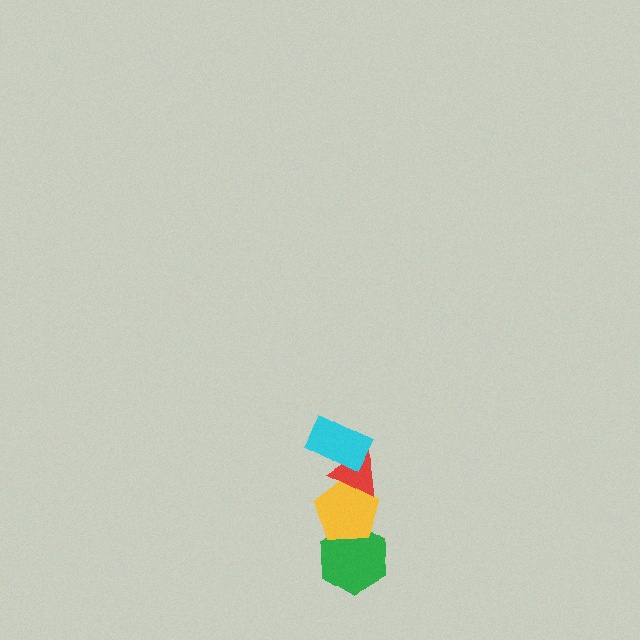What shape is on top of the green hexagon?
The yellow pentagon is on top of the green hexagon.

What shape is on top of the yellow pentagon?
The red triangle is on top of the yellow pentagon.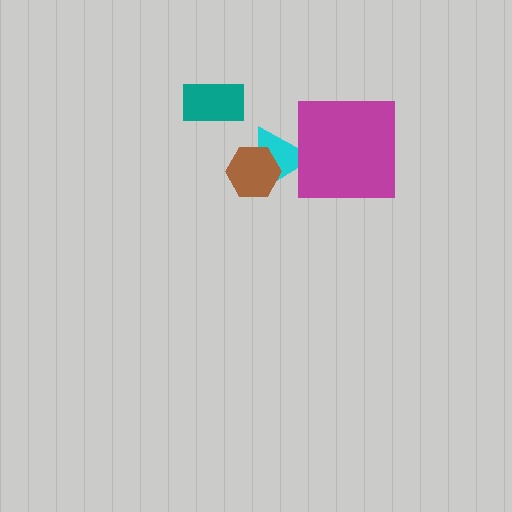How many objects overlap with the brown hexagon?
1 object overlaps with the brown hexagon.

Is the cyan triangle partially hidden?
Yes, it is partially covered by another shape.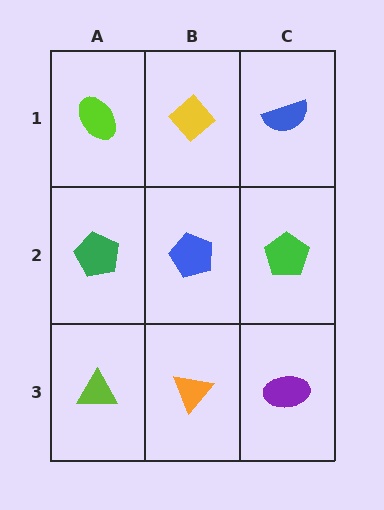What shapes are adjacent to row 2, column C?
A blue semicircle (row 1, column C), a purple ellipse (row 3, column C), a blue pentagon (row 2, column B).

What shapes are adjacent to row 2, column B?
A yellow diamond (row 1, column B), an orange triangle (row 3, column B), a green pentagon (row 2, column A), a green pentagon (row 2, column C).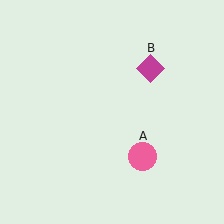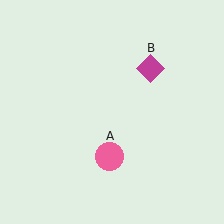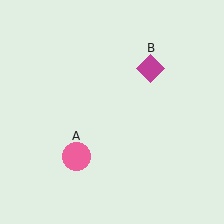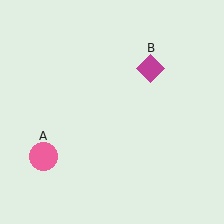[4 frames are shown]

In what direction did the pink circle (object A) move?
The pink circle (object A) moved left.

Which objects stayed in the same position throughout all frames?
Magenta diamond (object B) remained stationary.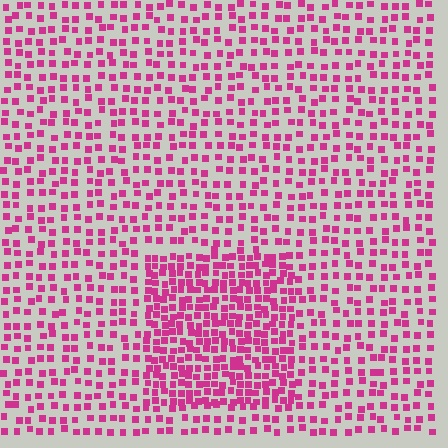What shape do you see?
I see a rectangle.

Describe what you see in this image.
The image contains small magenta elements arranged at two different densities. A rectangle-shaped region is visible where the elements are more densely packed than the surrounding area.